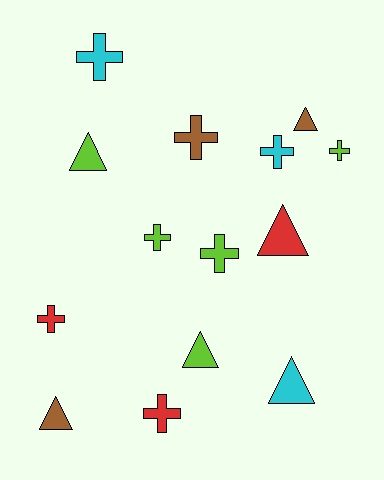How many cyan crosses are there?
There are 2 cyan crosses.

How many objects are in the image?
There are 14 objects.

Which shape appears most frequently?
Cross, with 8 objects.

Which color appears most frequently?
Lime, with 5 objects.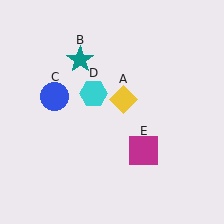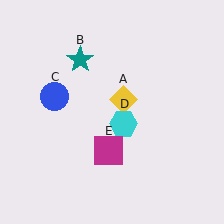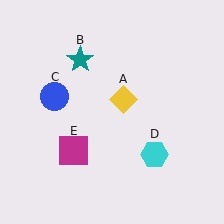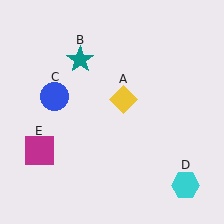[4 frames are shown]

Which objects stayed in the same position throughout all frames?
Yellow diamond (object A) and teal star (object B) and blue circle (object C) remained stationary.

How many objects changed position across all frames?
2 objects changed position: cyan hexagon (object D), magenta square (object E).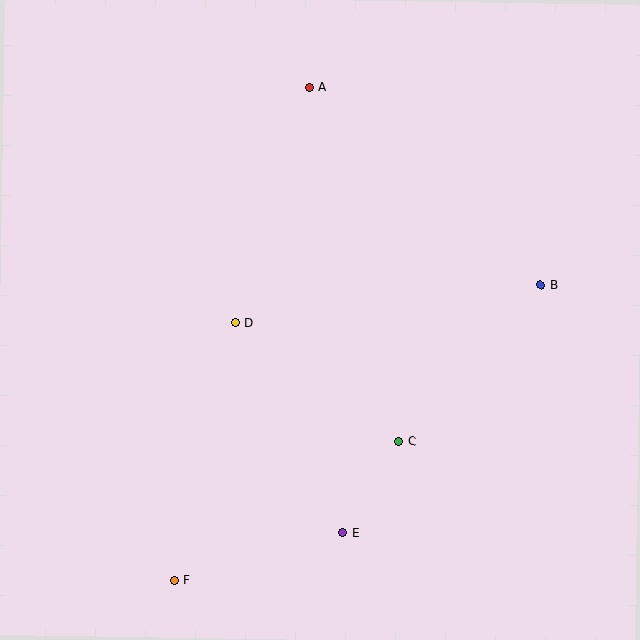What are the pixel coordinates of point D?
Point D is at (235, 323).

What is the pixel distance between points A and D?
The distance between A and D is 247 pixels.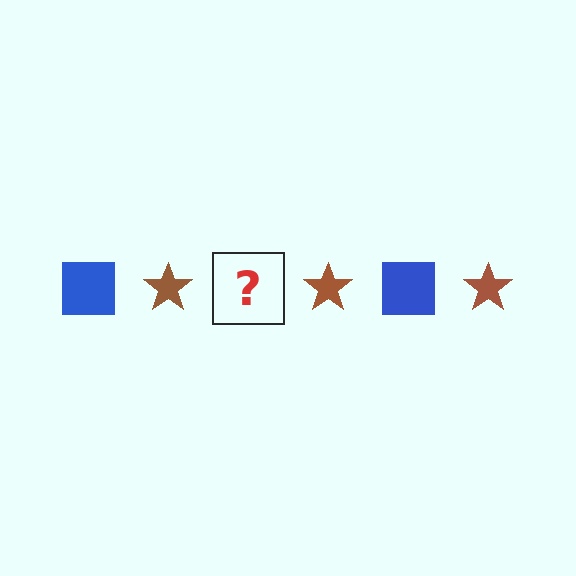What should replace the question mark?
The question mark should be replaced with a blue square.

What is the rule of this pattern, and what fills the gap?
The rule is that the pattern alternates between blue square and brown star. The gap should be filled with a blue square.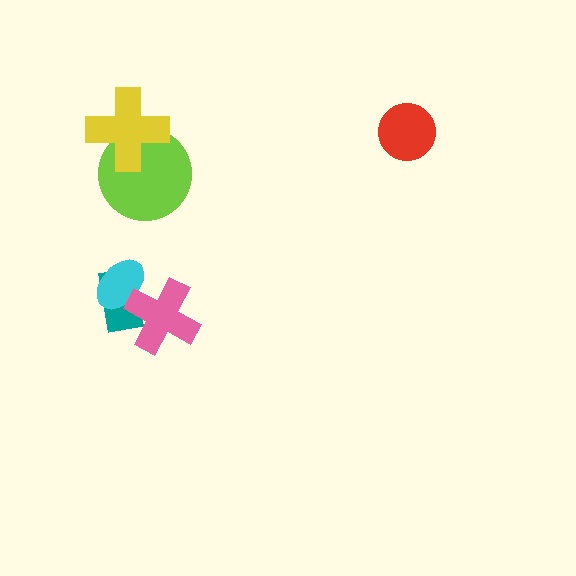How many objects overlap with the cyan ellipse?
2 objects overlap with the cyan ellipse.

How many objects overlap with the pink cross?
2 objects overlap with the pink cross.